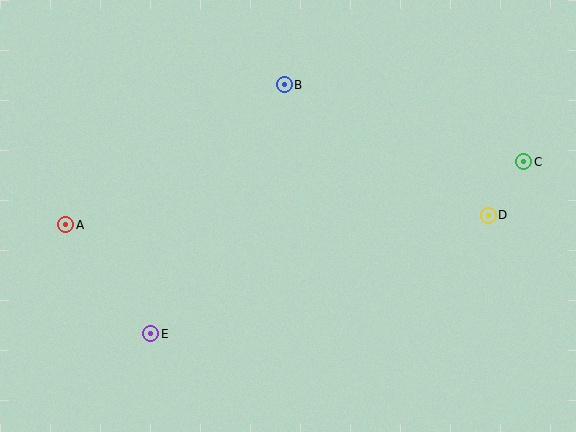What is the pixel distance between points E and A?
The distance between E and A is 138 pixels.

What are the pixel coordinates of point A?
Point A is at (66, 225).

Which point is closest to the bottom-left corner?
Point E is closest to the bottom-left corner.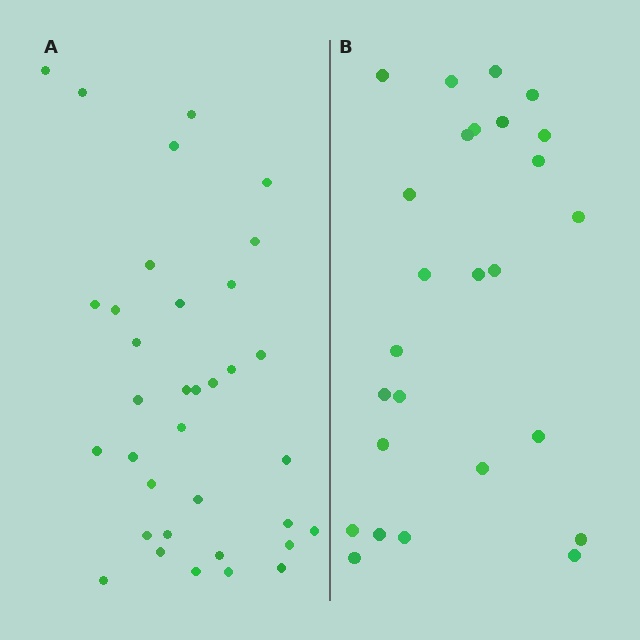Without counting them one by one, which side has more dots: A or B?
Region A (the left region) has more dots.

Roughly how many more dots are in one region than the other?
Region A has roughly 8 or so more dots than region B.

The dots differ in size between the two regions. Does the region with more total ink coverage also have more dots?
No. Region B has more total ink coverage because its dots are larger, but region A actually contains more individual dots. Total area can be misleading — the number of items is what matters here.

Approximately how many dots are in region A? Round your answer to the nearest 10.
About 40 dots. (The exact count is 35, which rounds to 40.)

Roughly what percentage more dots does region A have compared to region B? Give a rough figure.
About 35% more.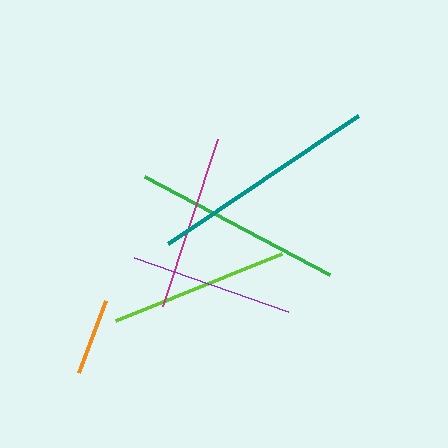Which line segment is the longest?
The teal line is the longest at approximately 229 pixels.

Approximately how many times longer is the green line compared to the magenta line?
The green line is approximately 1.2 times the length of the magenta line.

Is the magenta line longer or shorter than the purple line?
The magenta line is longer than the purple line.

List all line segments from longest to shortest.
From longest to shortest: teal, green, lime, magenta, purple, orange.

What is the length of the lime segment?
The lime segment is approximately 179 pixels long.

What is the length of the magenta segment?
The magenta segment is approximately 175 pixels long.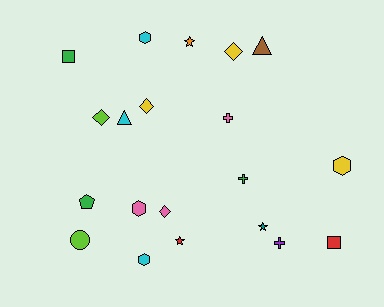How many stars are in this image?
There are 3 stars.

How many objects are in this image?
There are 20 objects.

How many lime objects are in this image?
There are 2 lime objects.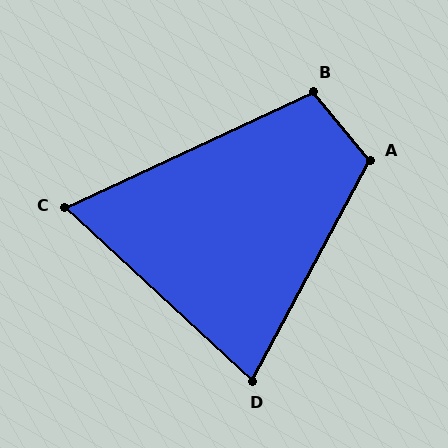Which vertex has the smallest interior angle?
C, at approximately 68 degrees.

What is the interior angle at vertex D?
Approximately 75 degrees (acute).